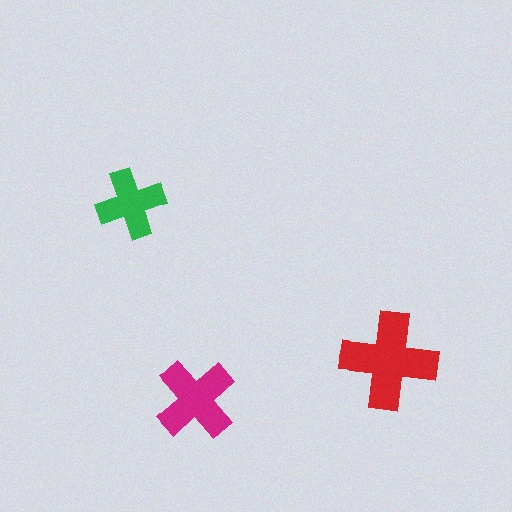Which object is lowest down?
The magenta cross is bottommost.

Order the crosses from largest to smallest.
the red one, the magenta one, the green one.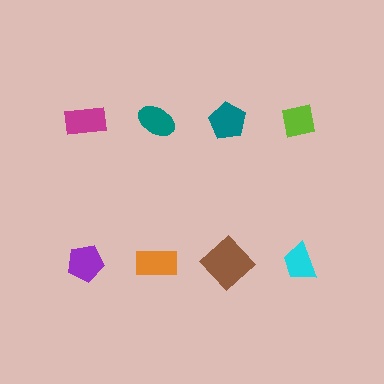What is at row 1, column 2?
A teal ellipse.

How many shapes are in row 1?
4 shapes.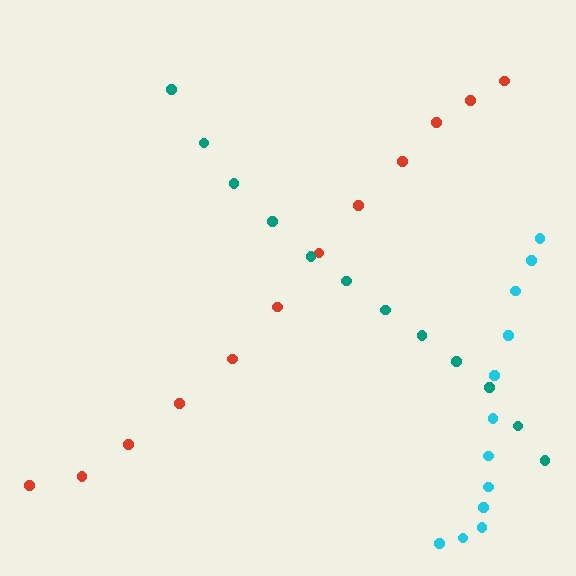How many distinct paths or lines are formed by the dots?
There are 3 distinct paths.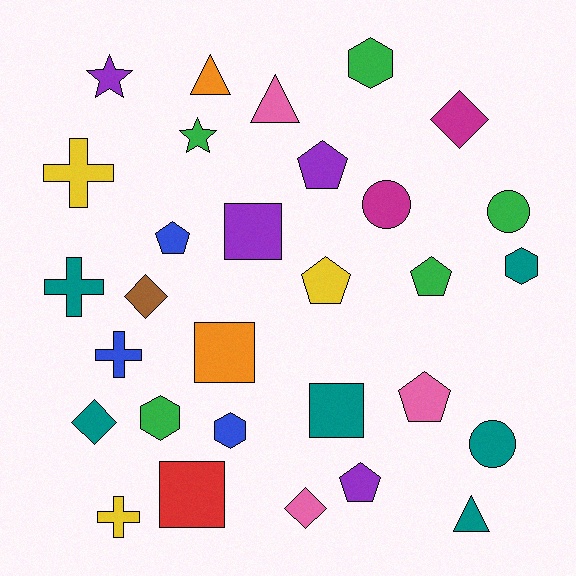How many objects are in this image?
There are 30 objects.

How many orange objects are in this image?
There are 2 orange objects.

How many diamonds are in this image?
There are 4 diamonds.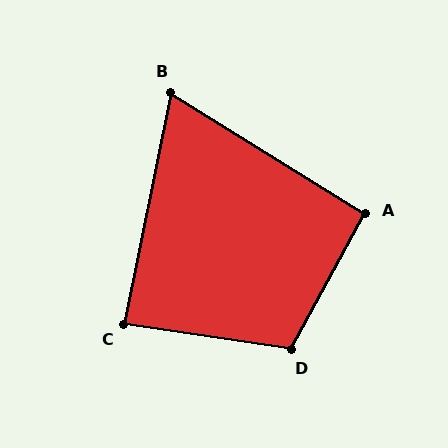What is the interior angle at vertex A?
Approximately 93 degrees (approximately right).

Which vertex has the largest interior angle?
D, at approximately 110 degrees.